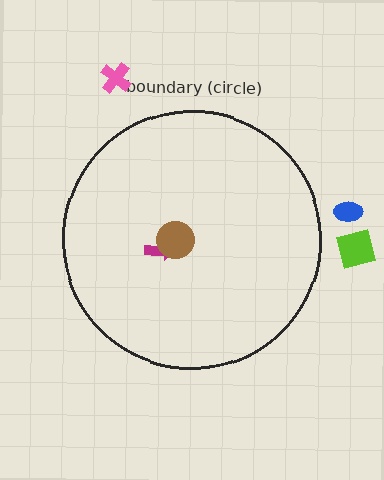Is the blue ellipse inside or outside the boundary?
Outside.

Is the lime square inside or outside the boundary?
Outside.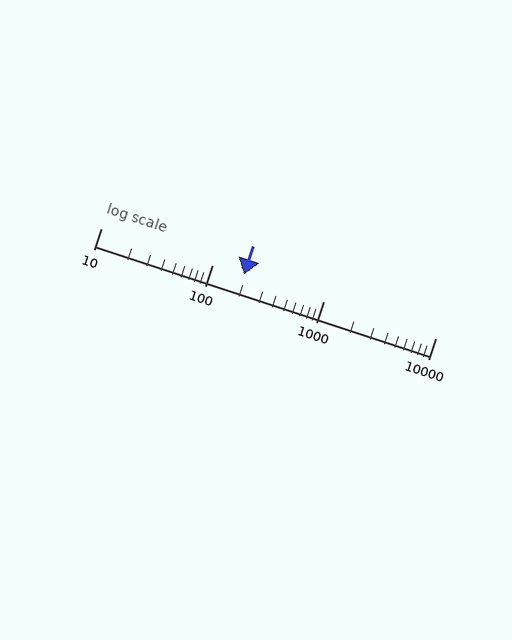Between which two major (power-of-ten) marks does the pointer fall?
The pointer is between 100 and 1000.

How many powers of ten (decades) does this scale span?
The scale spans 3 decades, from 10 to 10000.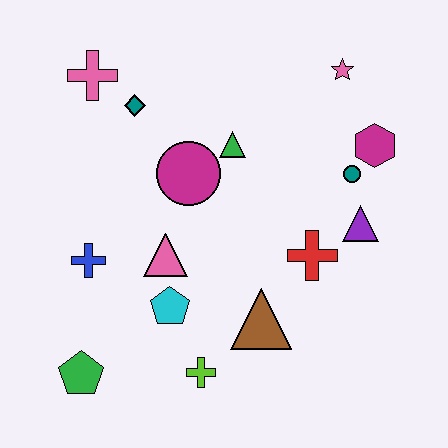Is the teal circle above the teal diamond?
No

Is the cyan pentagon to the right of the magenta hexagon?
No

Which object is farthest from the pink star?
The green pentagon is farthest from the pink star.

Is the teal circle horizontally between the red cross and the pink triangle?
No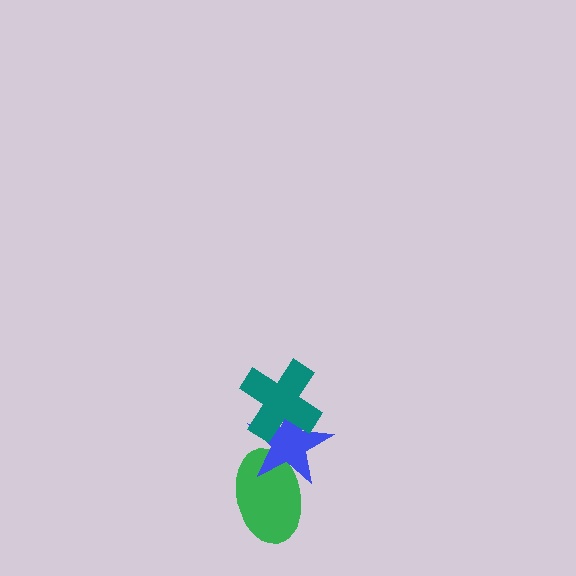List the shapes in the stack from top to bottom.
From top to bottom: the teal cross, the blue star, the green ellipse.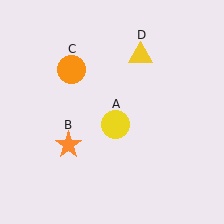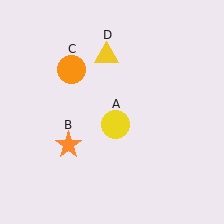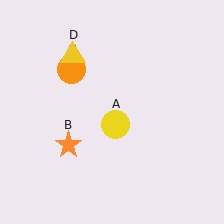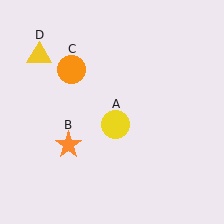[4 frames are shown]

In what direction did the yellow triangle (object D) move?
The yellow triangle (object D) moved left.